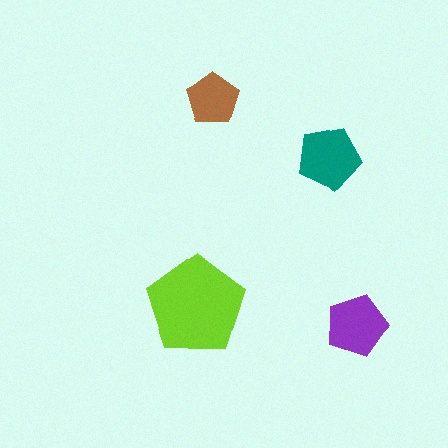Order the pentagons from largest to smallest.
the lime one, the teal one, the purple one, the brown one.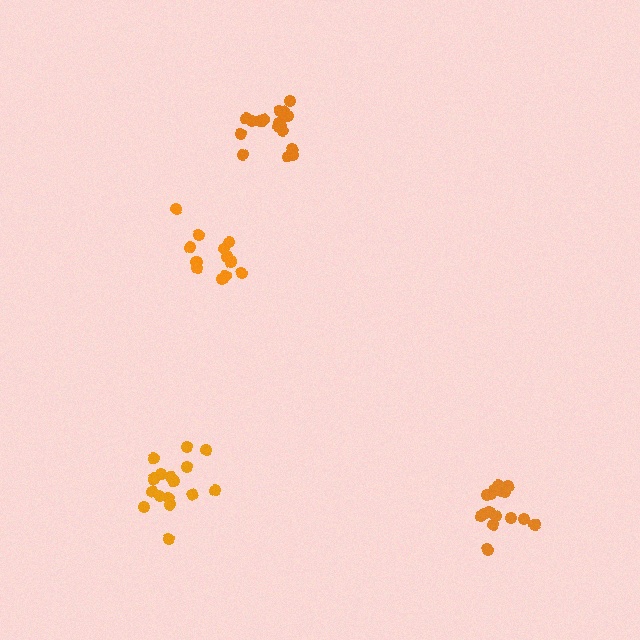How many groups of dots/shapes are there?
There are 4 groups.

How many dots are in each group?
Group 1: 16 dots, Group 2: 12 dots, Group 3: 17 dots, Group 4: 16 dots (61 total).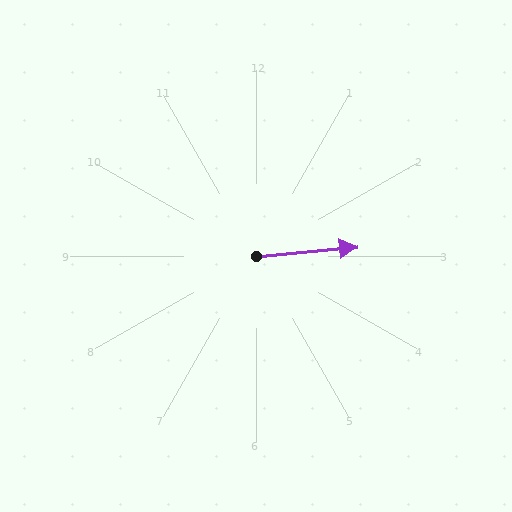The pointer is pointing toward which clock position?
Roughly 3 o'clock.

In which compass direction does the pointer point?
East.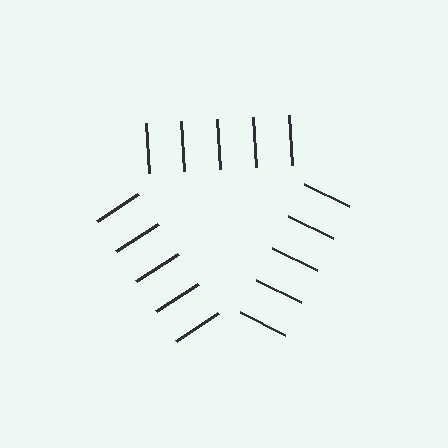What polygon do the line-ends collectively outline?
An illusory triangle — the line segments terminate on its edges but no continuous stroke is drawn.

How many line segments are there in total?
15 — 5 along each of the 3 edges.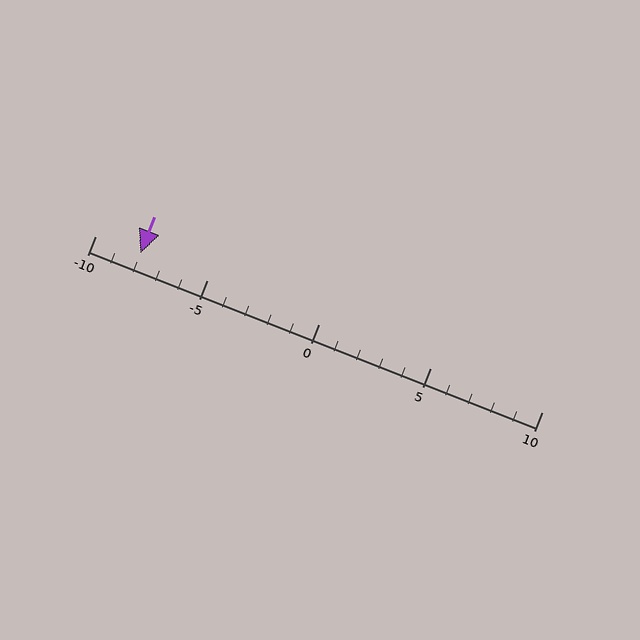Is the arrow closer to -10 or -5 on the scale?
The arrow is closer to -10.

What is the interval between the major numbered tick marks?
The major tick marks are spaced 5 units apart.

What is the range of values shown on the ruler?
The ruler shows values from -10 to 10.